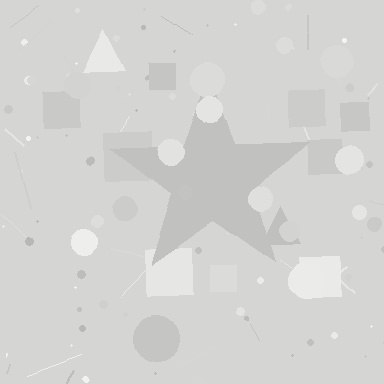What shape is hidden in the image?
A star is hidden in the image.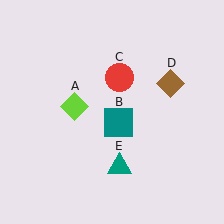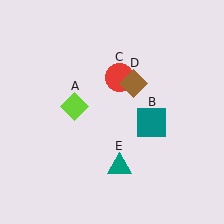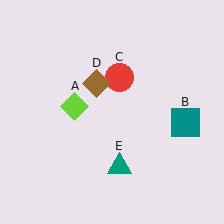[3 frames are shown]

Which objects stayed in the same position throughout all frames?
Lime diamond (object A) and red circle (object C) and teal triangle (object E) remained stationary.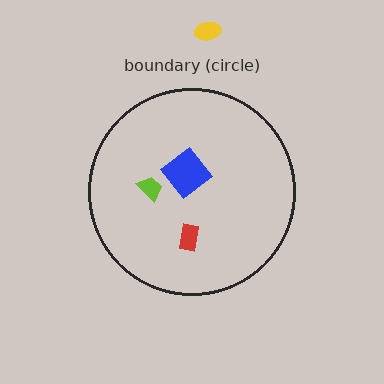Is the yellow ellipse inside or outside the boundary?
Outside.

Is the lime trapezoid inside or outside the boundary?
Inside.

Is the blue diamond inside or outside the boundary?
Inside.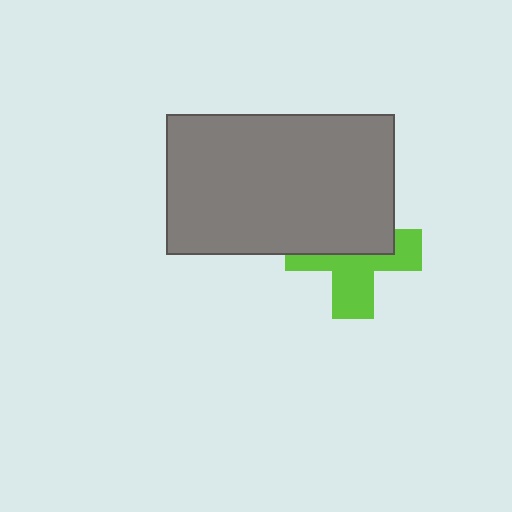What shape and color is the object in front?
The object in front is a gray rectangle.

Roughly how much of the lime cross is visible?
About half of it is visible (roughly 50%).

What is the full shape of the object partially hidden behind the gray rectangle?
The partially hidden object is a lime cross.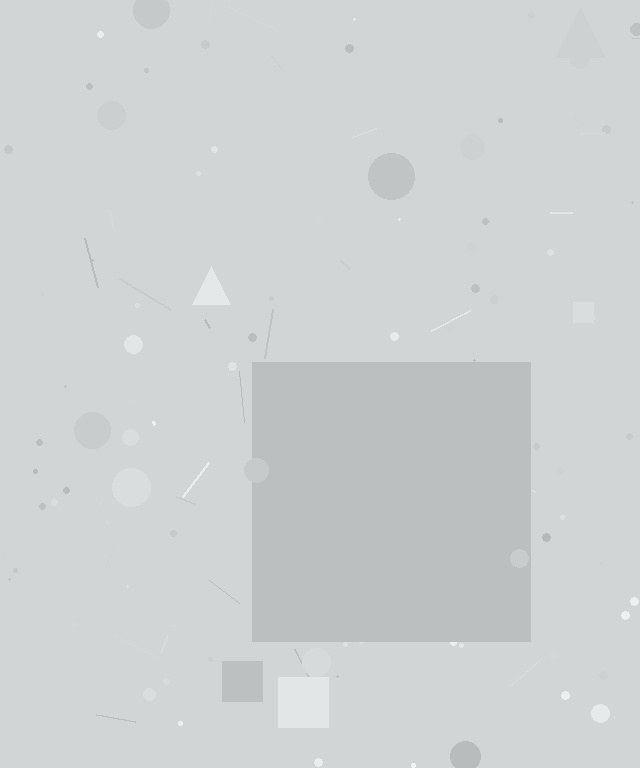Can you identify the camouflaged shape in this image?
The camouflaged shape is a square.